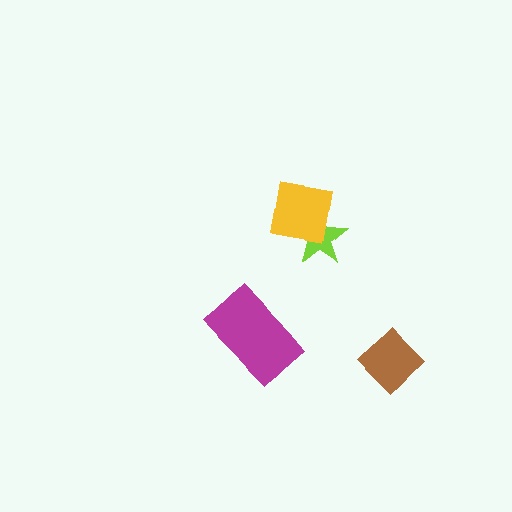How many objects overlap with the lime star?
1 object overlaps with the lime star.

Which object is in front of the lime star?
The yellow square is in front of the lime star.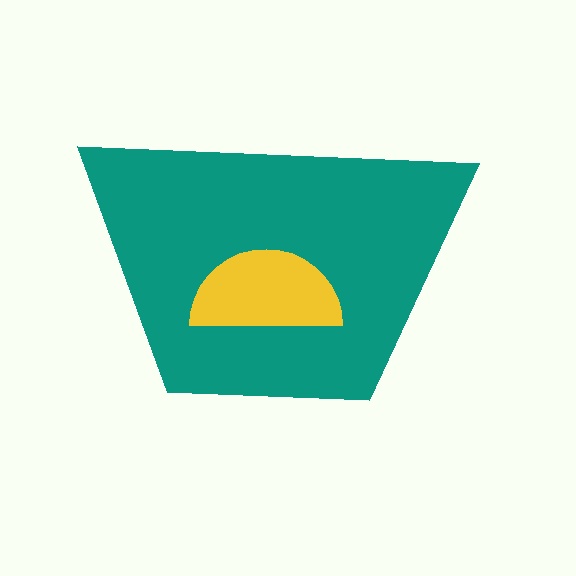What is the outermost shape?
The teal trapezoid.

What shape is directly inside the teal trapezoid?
The yellow semicircle.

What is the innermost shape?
The yellow semicircle.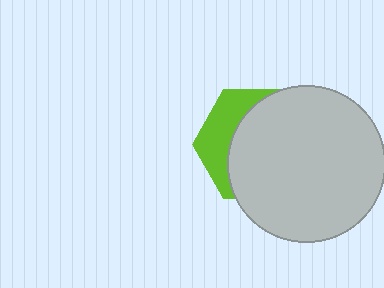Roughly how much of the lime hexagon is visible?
A small part of it is visible (roughly 32%).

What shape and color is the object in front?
The object in front is a light gray circle.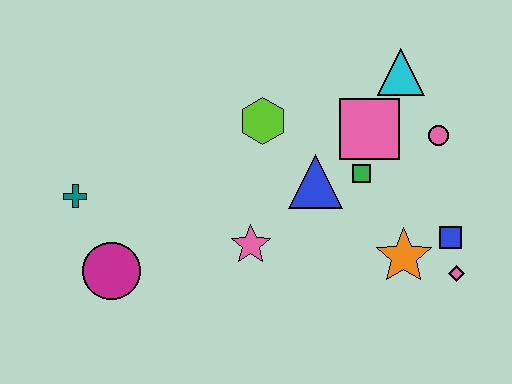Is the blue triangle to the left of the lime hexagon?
No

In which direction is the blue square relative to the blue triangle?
The blue square is to the right of the blue triangle.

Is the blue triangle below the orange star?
No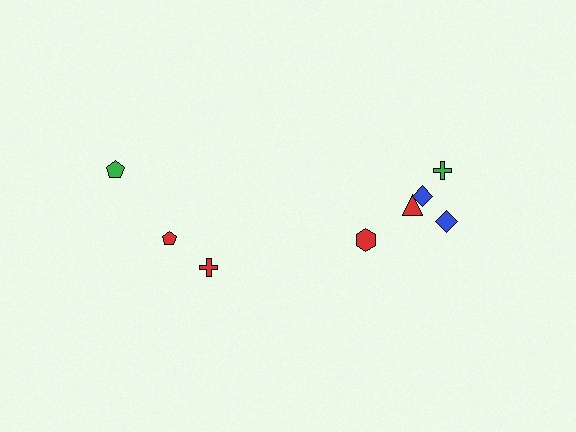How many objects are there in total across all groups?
There are 8 objects.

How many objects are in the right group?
There are 5 objects.